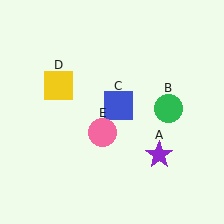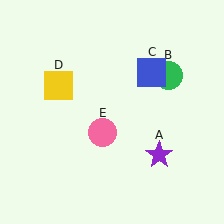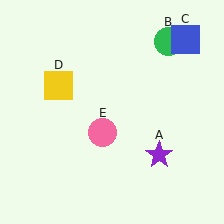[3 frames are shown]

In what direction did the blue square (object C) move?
The blue square (object C) moved up and to the right.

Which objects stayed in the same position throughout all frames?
Purple star (object A) and yellow square (object D) and pink circle (object E) remained stationary.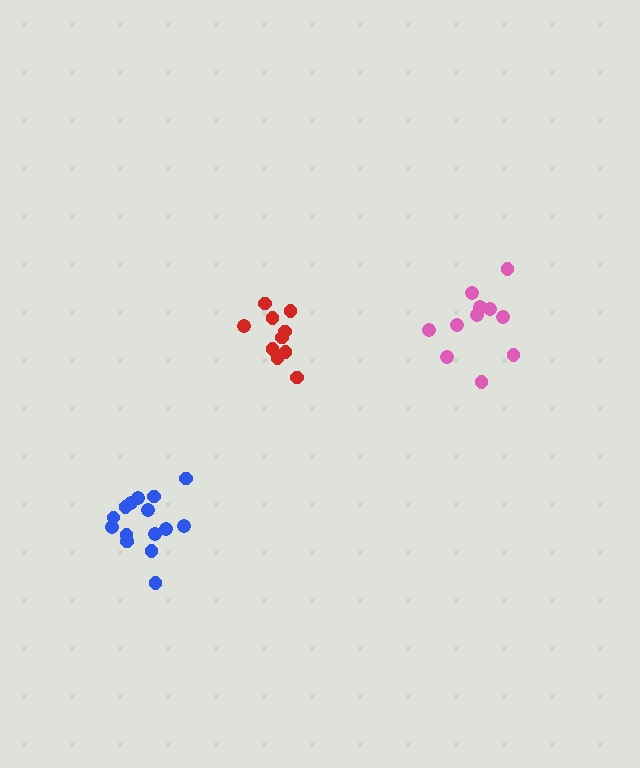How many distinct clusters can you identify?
There are 3 distinct clusters.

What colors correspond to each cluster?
The clusters are colored: blue, pink, red.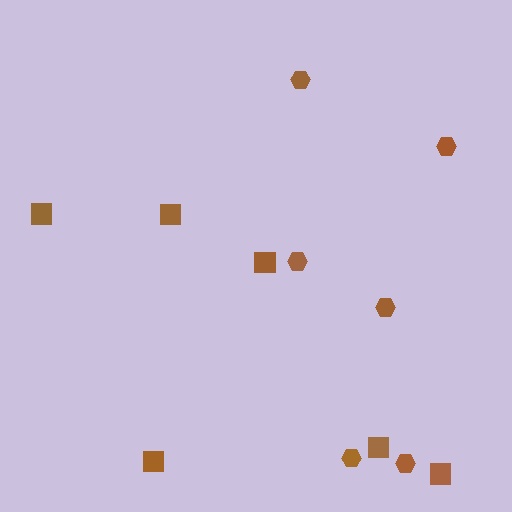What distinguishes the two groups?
There are 2 groups: one group of hexagons (6) and one group of squares (6).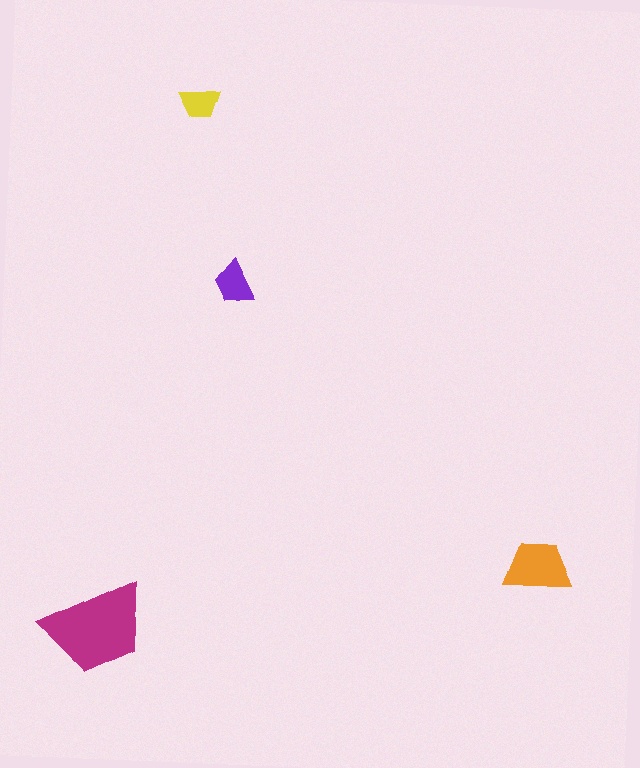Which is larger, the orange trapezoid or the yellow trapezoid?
The orange one.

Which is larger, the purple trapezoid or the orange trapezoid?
The orange one.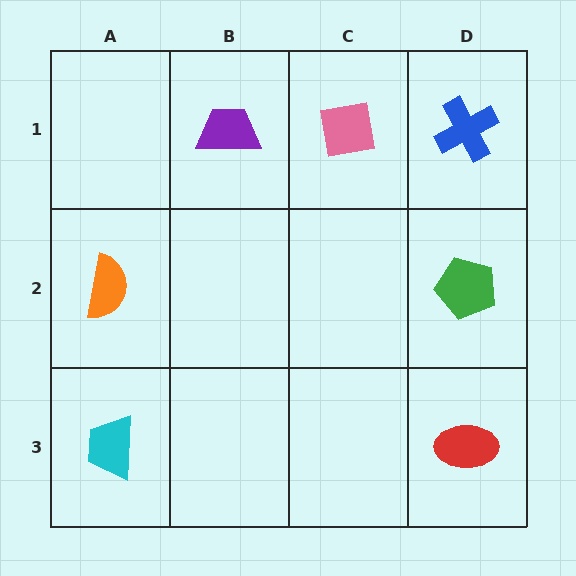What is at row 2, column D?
A green pentagon.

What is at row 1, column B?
A purple trapezoid.